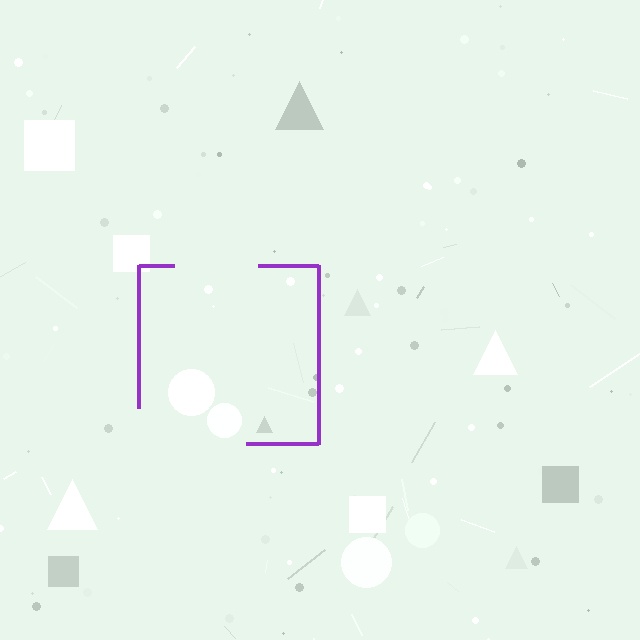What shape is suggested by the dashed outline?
The dashed outline suggests a square.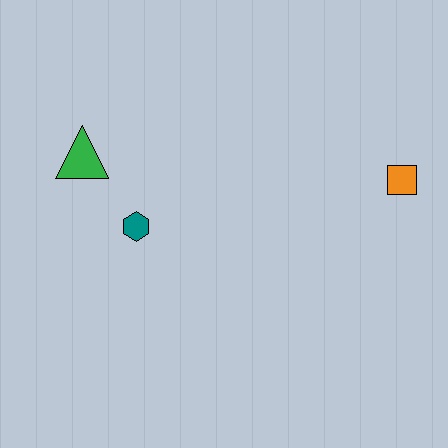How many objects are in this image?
There are 3 objects.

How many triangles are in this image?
There is 1 triangle.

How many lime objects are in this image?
There are no lime objects.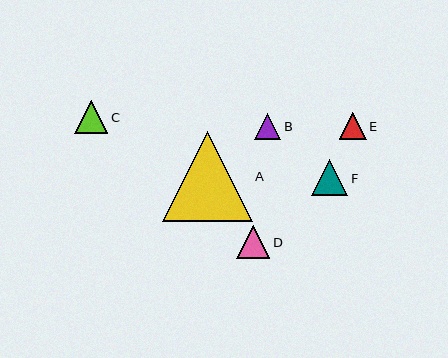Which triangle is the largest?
Triangle A is the largest with a size of approximately 90 pixels.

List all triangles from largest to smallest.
From largest to smallest: A, F, C, D, E, B.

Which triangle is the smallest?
Triangle B is the smallest with a size of approximately 26 pixels.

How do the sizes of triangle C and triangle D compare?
Triangle C and triangle D are approximately the same size.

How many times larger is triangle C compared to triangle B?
Triangle C is approximately 1.3 times the size of triangle B.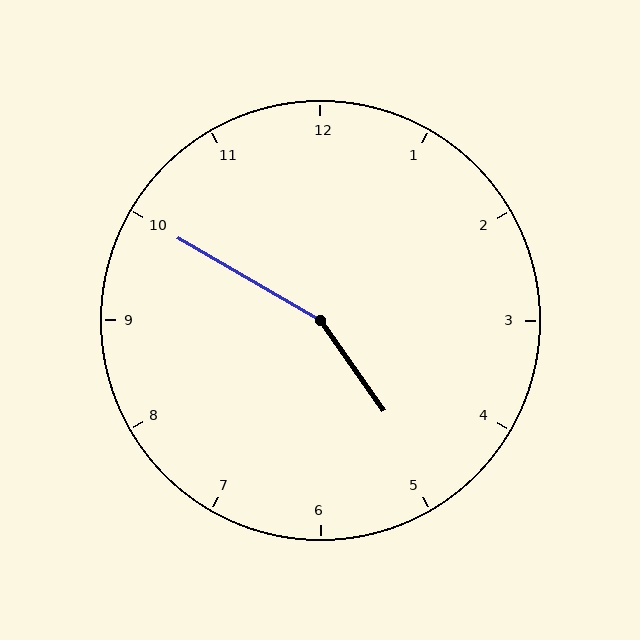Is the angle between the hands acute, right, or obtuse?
It is obtuse.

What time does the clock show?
4:50.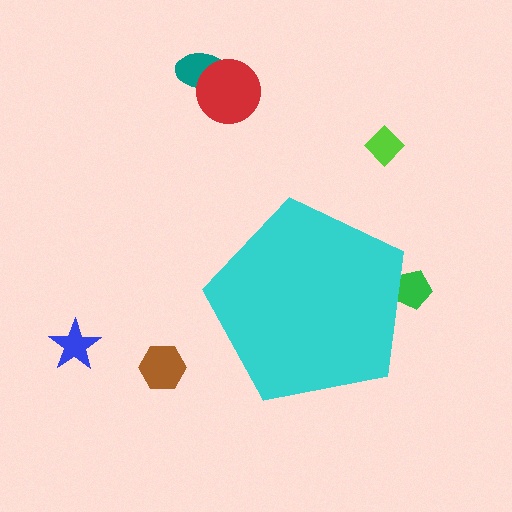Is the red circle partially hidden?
No, the red circle is fully visible.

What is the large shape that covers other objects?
A cyan pentagon.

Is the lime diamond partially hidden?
No, the lime diamond is fully visible.